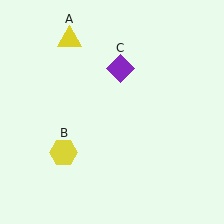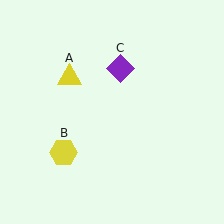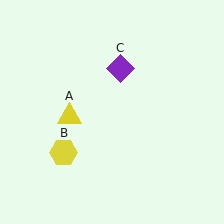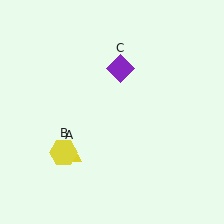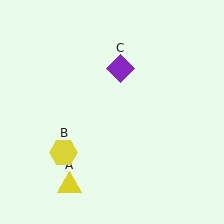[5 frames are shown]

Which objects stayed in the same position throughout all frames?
Yellow hexagon (object B) and purple diamond (object C) remained stationary.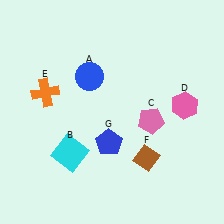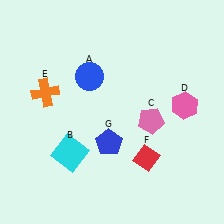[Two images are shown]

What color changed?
The diamond (F) changed from brown in Image 1 to red in Image 2.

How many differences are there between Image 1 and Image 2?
There is 1 difference between the two images.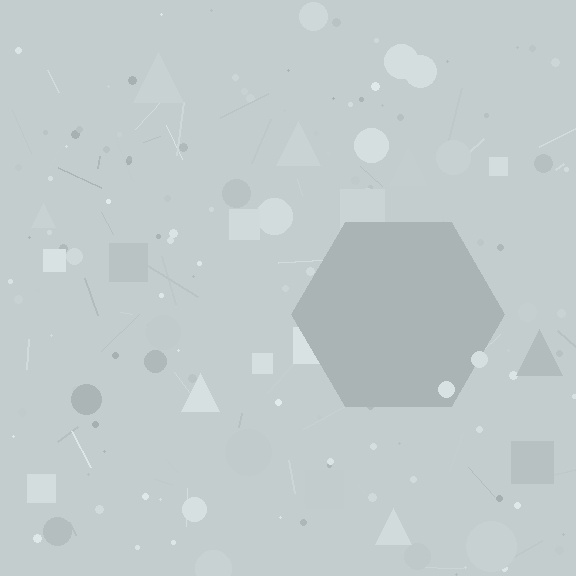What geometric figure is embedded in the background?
A hexagon is embedded in the background.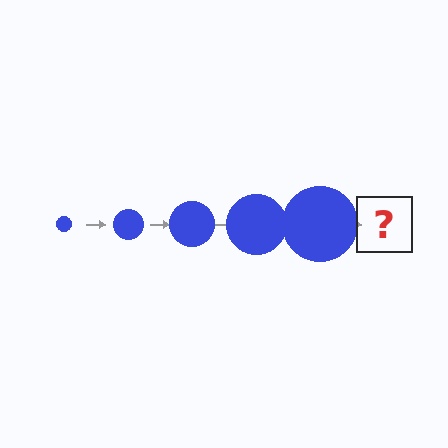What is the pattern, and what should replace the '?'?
The pattern is that the circle gets progressively larger each step. The '?' should be a blue circle, larger than the previous one.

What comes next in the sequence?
The next element should be a blue circle, larger than the previous one.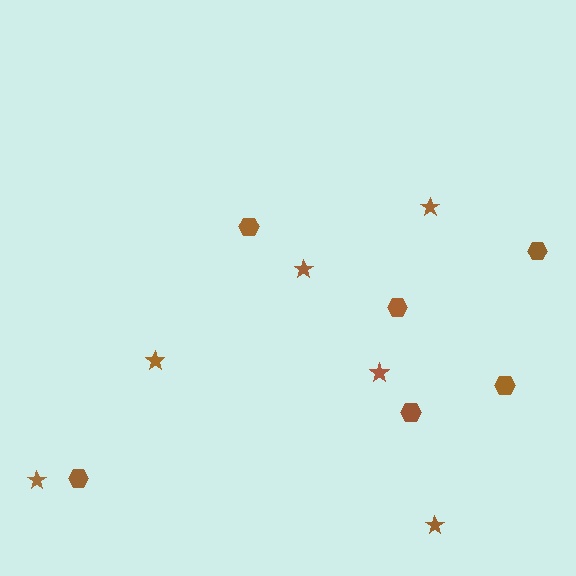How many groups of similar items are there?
There are 2 groups: one group of stars (6) and one group of hexagons (6).